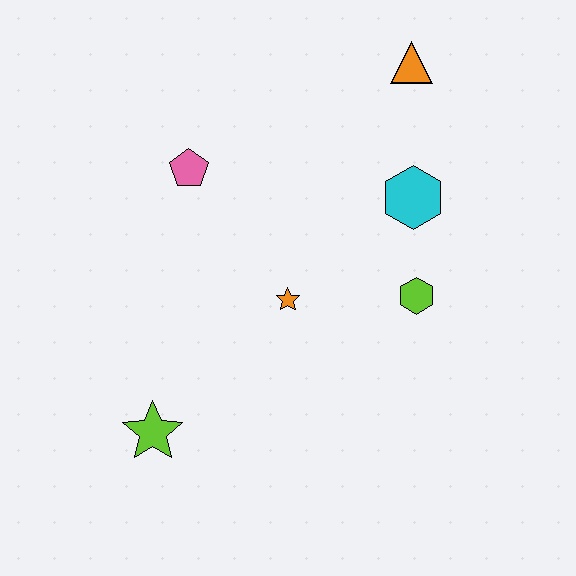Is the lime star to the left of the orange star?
Yes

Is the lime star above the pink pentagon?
No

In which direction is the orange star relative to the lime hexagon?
The orange star is to the left of the lime hexagon.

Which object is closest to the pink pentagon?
The orange star is closest to the pink pentagon.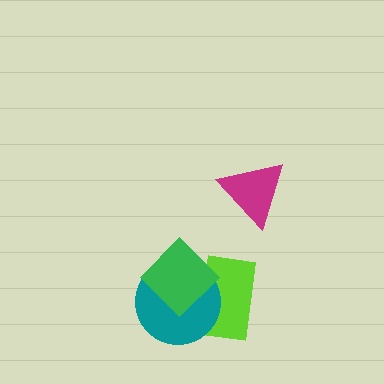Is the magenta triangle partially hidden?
No, no other shape covers it.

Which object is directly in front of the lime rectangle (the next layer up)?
The teal circle is directly in front of the lime rectangle.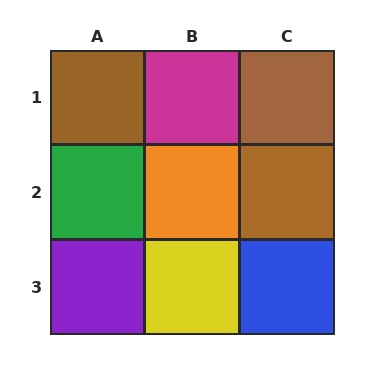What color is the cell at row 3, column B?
Yellow.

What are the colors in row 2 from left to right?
Green, orange, brown.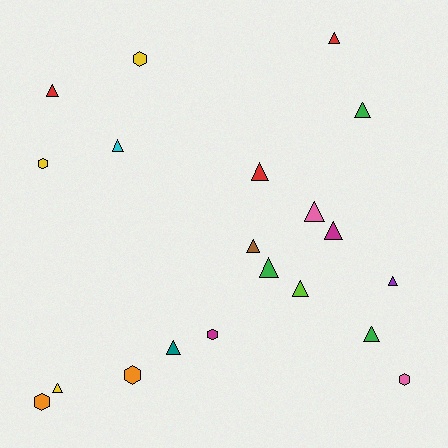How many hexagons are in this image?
There are 6 hexagons.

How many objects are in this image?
There are 20 objects.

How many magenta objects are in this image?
There are 2 magenta objects.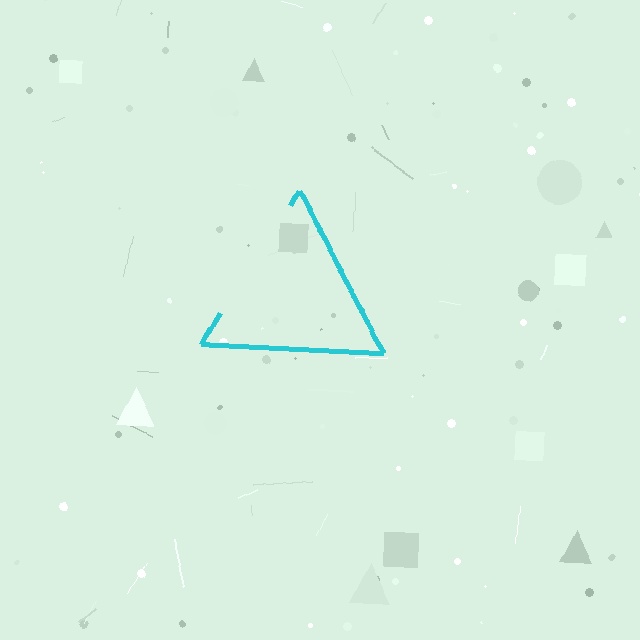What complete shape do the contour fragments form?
The contour fragments form a triangle.